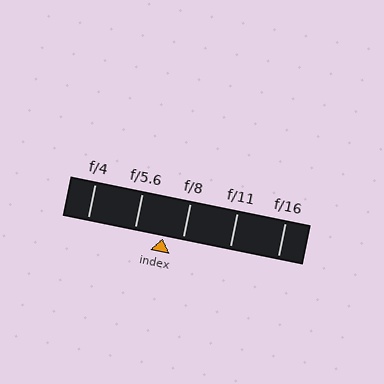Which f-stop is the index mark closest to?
The index mark is closest to f/8.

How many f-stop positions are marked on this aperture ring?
There are 5 f-stop positions marked.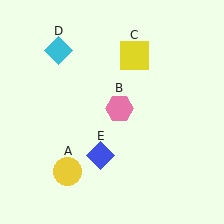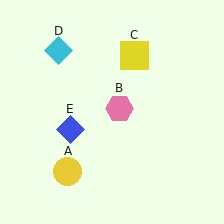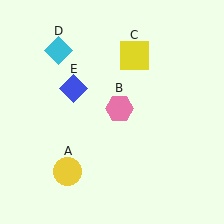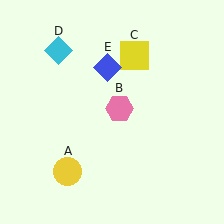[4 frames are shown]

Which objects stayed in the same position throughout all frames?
Yellow circle (object A) and pink hexagon (object B) and yellow square (object C) and cyan diamond (object D) remained stationary.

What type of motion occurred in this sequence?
The blue diamond (object E) rotated clockwise around the center of the scene.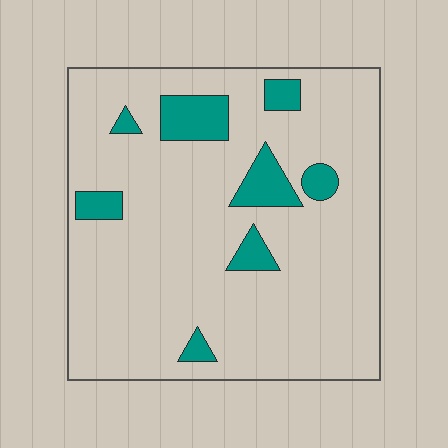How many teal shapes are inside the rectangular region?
8.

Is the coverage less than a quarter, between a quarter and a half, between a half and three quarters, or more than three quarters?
Less than a quarter.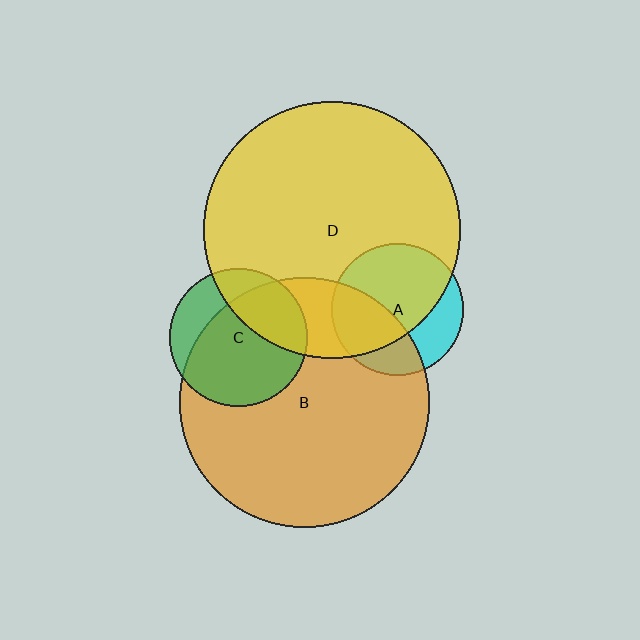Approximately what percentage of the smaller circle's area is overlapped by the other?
Approximately 75%.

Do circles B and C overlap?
Yes.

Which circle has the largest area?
Circle D (yellow).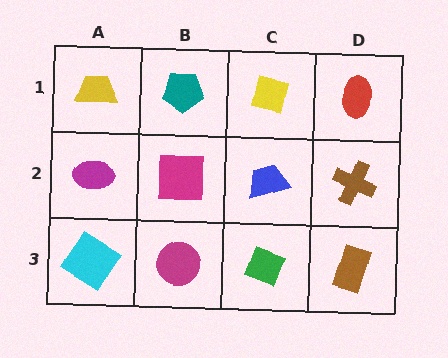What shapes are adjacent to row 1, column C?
A blue trapezoid (row 2, column C), a teal pentagon (row 1, column B), a red ellipse (row 1, column D).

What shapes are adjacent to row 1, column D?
A brown cross (row 2, column D), a yellow square (row 1, column C).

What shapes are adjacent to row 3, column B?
A magenta square (row 2, column B), a cyan diamond (row 3, column A), a green diamond (row 3, column C).